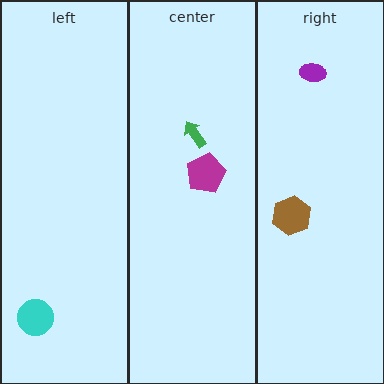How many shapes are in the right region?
2.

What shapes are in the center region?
The magenta pentagon, the green arrow.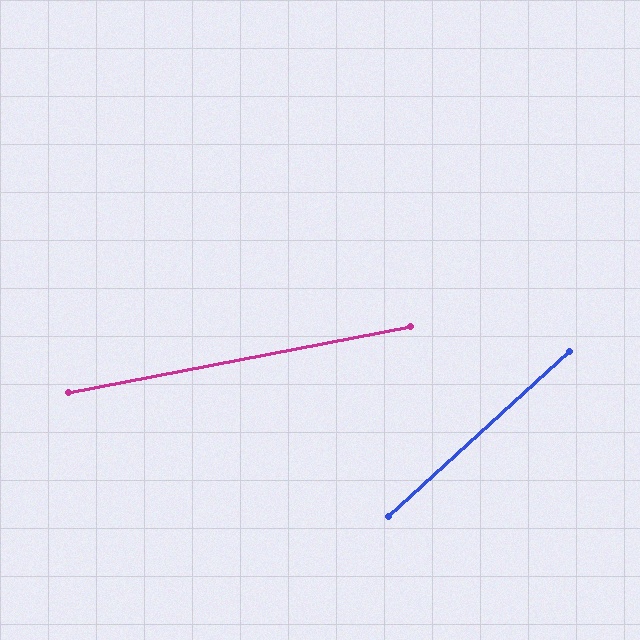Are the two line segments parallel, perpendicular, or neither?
Neither parallel nor perpendicular — they differ by about 31°.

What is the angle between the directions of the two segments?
Approximately 31 degrees.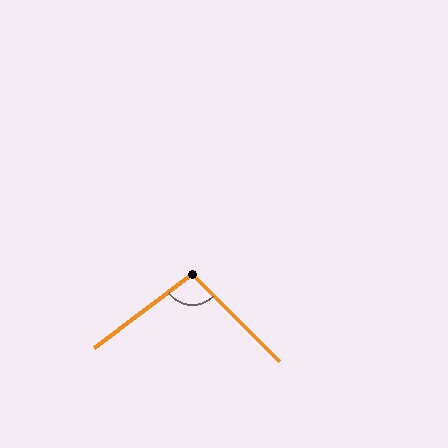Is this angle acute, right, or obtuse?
It is obtuse.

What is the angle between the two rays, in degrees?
Approximately 98 degrees.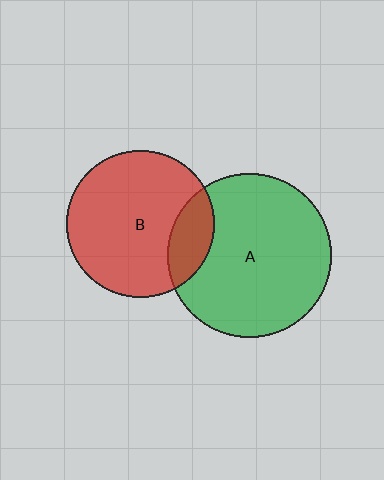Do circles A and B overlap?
Yes.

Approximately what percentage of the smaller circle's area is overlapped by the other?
Approximately 20%.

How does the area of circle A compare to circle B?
Approximately 1.2 times.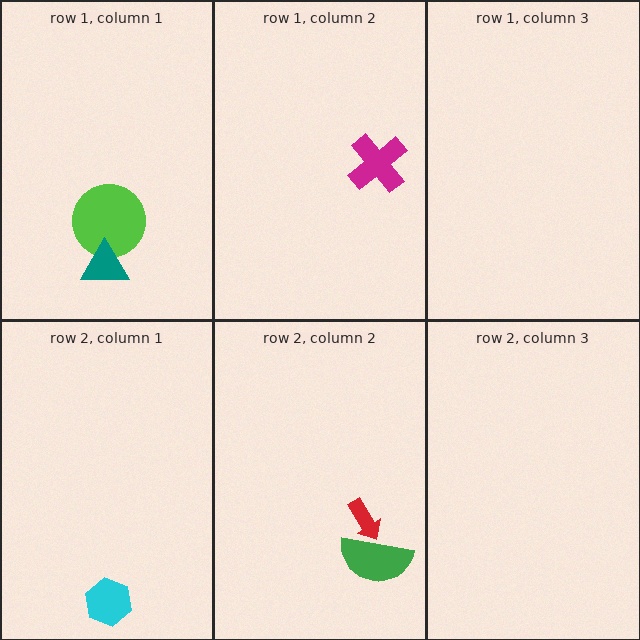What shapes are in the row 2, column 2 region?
The green semicircle, the red arrow.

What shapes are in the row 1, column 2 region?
The magenta cross.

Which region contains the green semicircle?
The row 2, column 2 region.